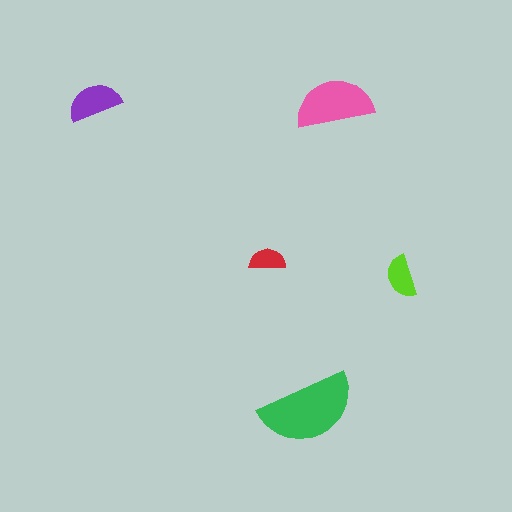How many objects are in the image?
There are 5 objects in the image.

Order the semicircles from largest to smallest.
the green one, the pink one, the purple one, the lime one, the red one.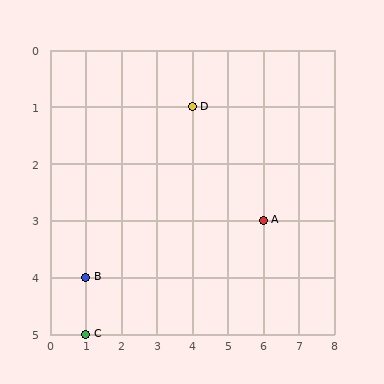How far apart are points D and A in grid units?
Points D and A are 2 columns and 2 rows apart (about 2.8 grid units diagonally).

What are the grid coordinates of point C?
Point C is at grid coordinates (1, 5).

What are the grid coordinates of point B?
Point B is at grid coordinates (1, 4).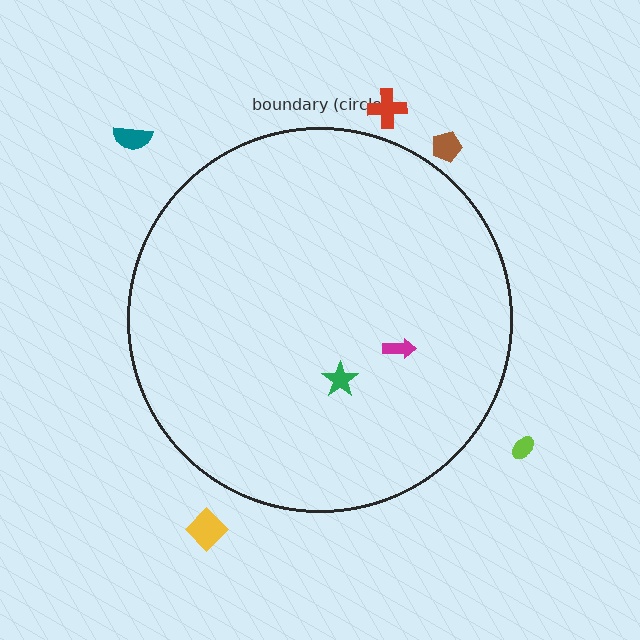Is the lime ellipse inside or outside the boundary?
Outside.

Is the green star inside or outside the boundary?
Inside.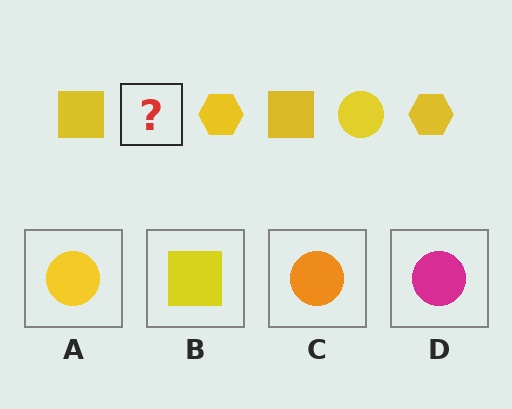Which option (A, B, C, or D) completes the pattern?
A.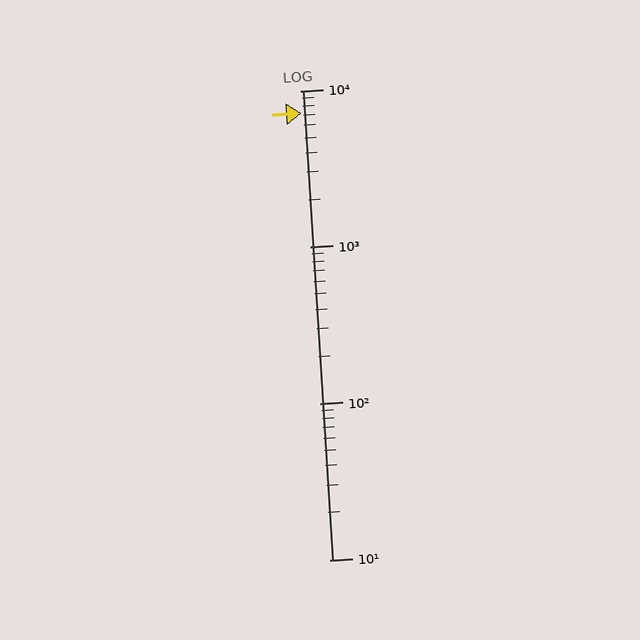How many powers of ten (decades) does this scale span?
The scale spans 3 decades, from 10 to 10000.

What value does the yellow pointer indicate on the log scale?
The pointer indicates approximately 7200.